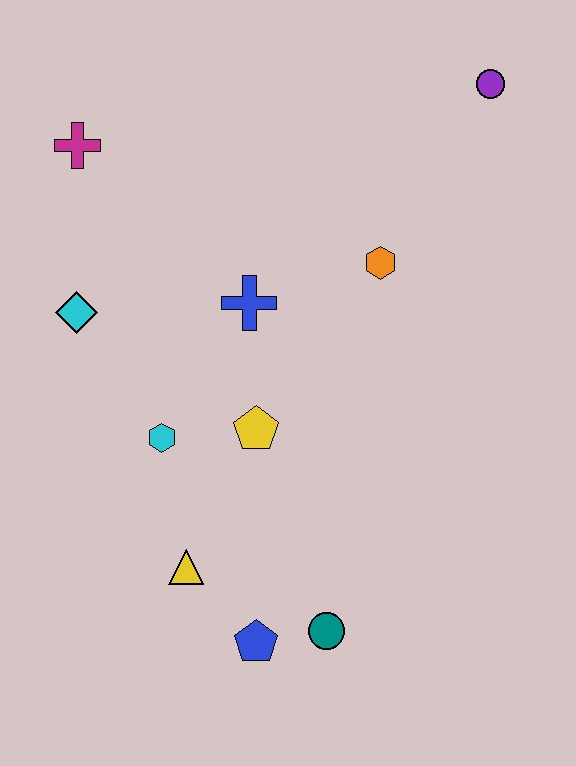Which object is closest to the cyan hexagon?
The yellow pentagon is closest to the cyan hexagon.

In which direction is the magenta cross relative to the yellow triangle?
The magenta cross is above the yellow triangle.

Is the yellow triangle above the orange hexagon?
No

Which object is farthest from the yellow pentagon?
The purple circle is farthest from the yellow pentagon.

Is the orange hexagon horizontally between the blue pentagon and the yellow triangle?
No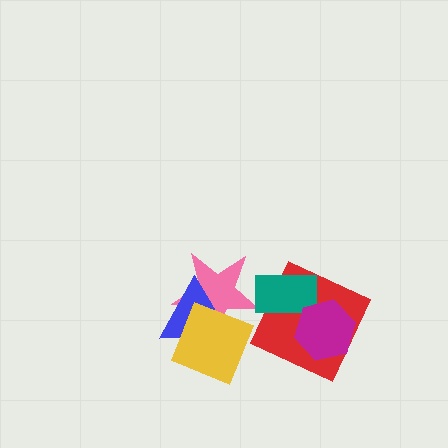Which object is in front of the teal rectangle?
The magenta hexagon is in front of the teal rectangle.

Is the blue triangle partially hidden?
Yes, it is partially covered by another shape.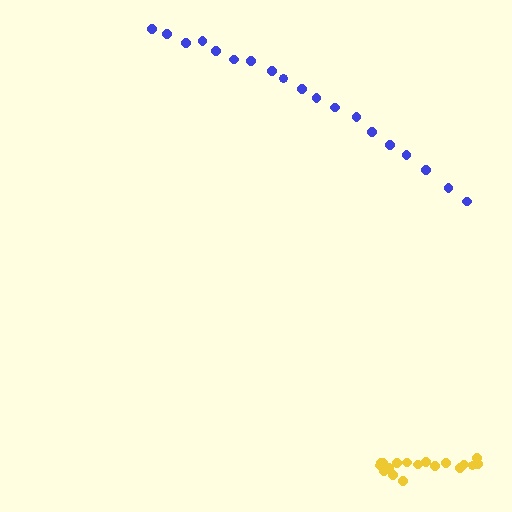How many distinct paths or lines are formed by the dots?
There are 2 distinct paths.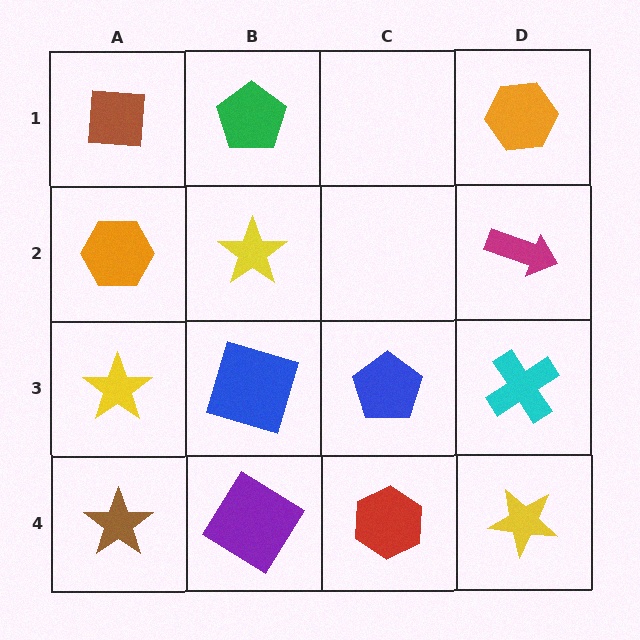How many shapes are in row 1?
3 shapes.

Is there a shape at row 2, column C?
No, that cell is empty.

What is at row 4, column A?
A brown star.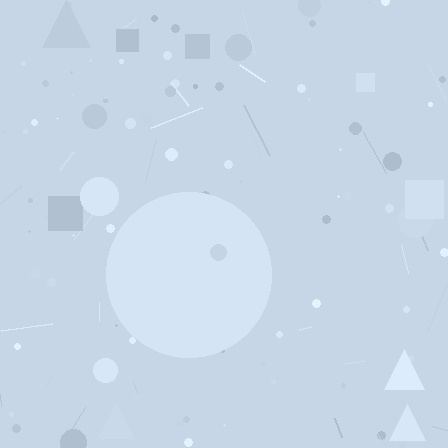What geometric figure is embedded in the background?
A circle is embedded in the background.